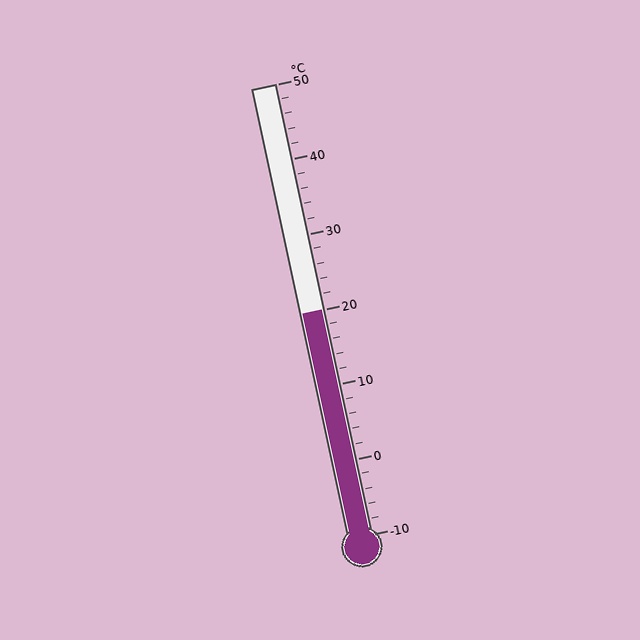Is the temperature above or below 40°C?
The temperature is below 40°C.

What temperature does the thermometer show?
The thermometer shows approximately 20°C.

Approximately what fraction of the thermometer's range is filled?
The thermometer is filled to approximately 50% of its range.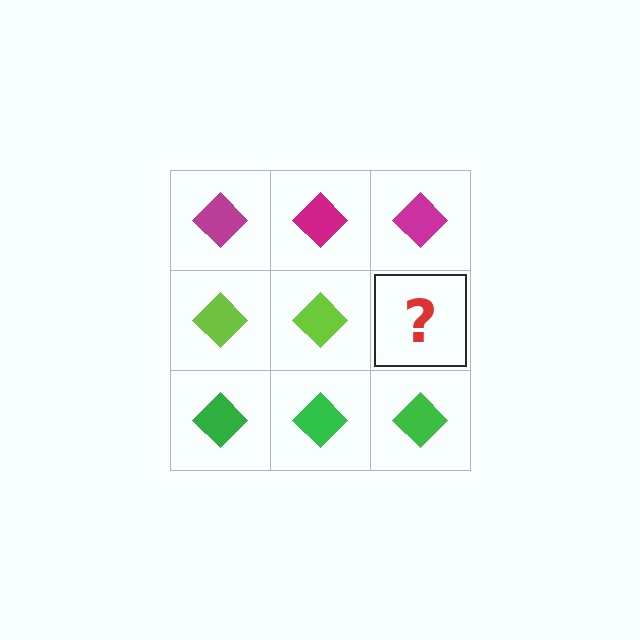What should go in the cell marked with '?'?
The missing cell should contain a lime diamond.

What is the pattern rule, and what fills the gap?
The rule is that each row has a consistent color. The gap should be filled with a lime diamond.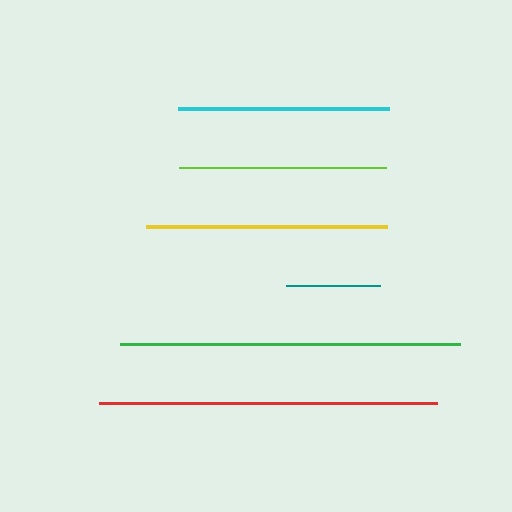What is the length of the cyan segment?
The cyan segment is approximately 211 pixels long.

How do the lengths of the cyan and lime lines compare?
The cyan and lime lines are approximately the same length.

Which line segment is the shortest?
The teal line is the shortest at approximately 94 pixels.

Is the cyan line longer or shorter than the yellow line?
The yellow line is longer than the cyan line.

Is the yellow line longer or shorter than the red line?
The red line is longer than the yellow line.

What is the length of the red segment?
The red segment is approximately 338 pixels long.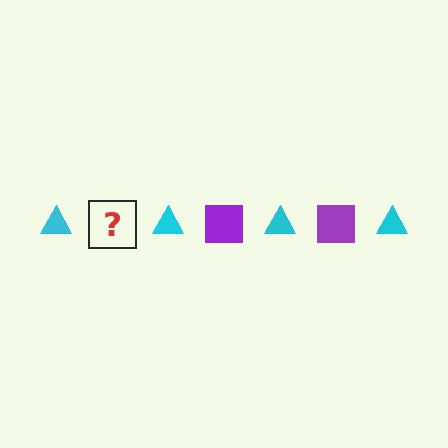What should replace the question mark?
The question mark should be replaced with a purple square.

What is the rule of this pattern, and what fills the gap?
The rule is that the pattern alternates between cyan triangle and purple square. The gap should be filled with a purple square.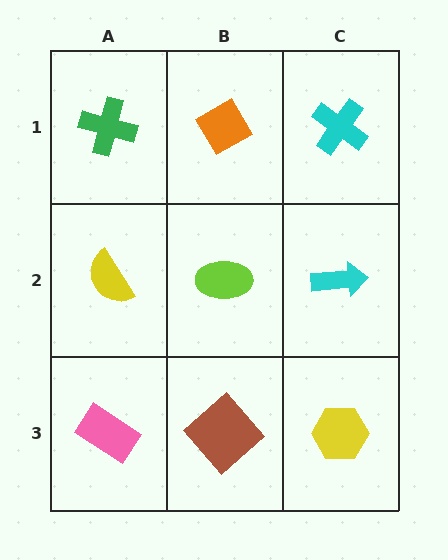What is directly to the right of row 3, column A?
A brown diamond.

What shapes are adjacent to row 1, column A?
A yellow semicircle (row 2, column A), an orange diamond (row 1, column B).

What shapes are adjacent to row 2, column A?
A green cross (row 1, column A), a pink rectangle (row 3, column A), a lime ellipse (row 2, column B).